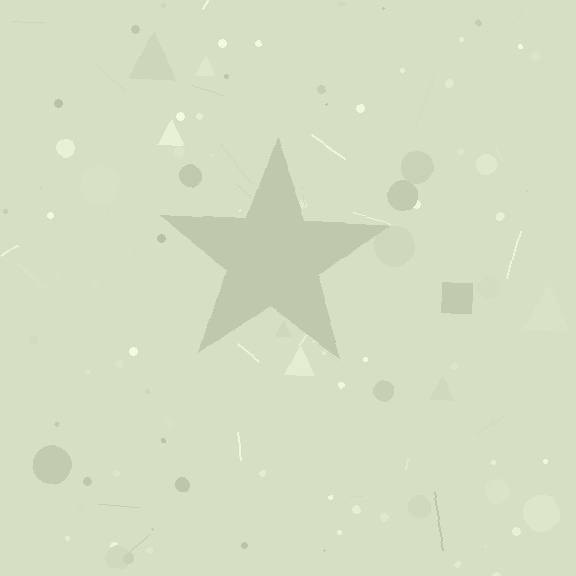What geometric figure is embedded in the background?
A star is embedded in the background.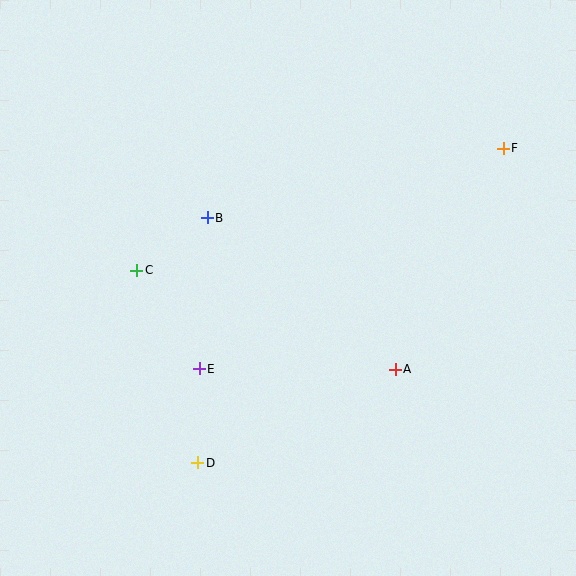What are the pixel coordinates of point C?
Point C is at (137, 270).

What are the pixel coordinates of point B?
Point B is at (207, 218).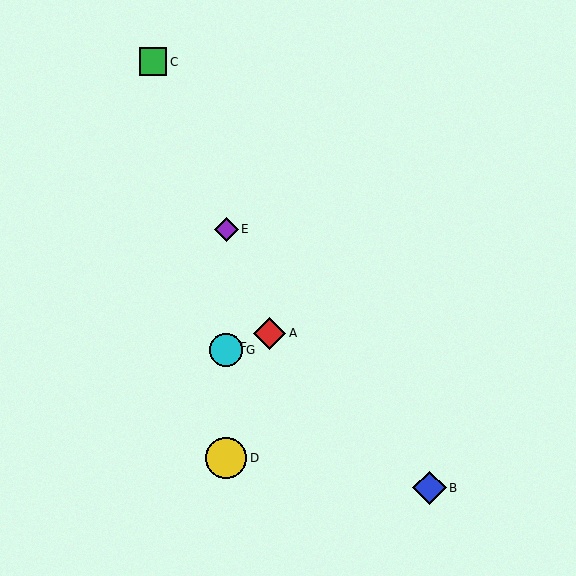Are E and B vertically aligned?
No, E is at x≈226 and B is at x≈430.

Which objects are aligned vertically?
Objects D, E, F, G are aligned vertically.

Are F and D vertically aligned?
Yes, both are at x≈226.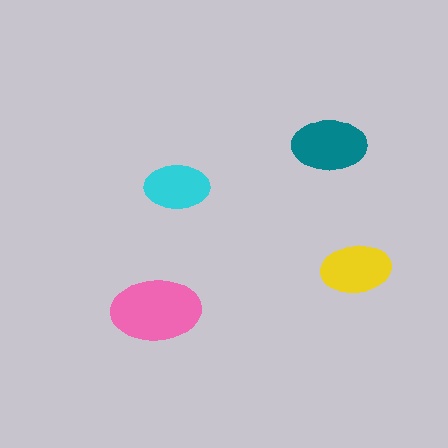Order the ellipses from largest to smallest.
the pink one, the teal one, the yellow one, the cyan one.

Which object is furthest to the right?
The yellow ellipse is rightmost.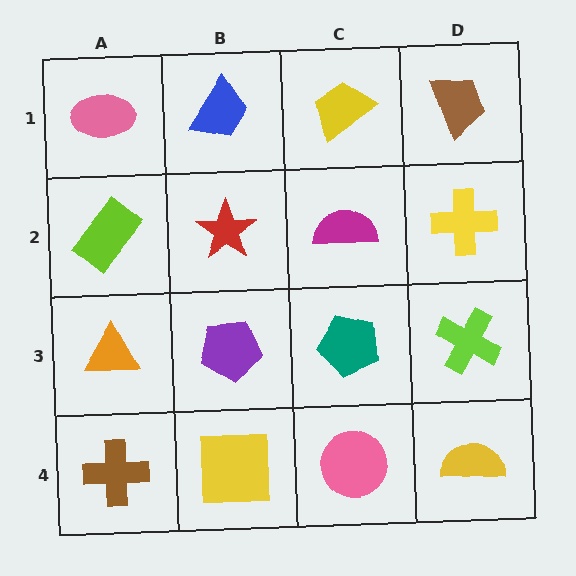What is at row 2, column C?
A magenta semicircle.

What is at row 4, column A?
A brown cross.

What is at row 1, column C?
A yellow trapezoid.